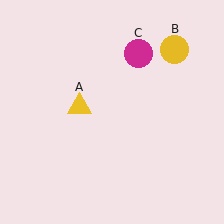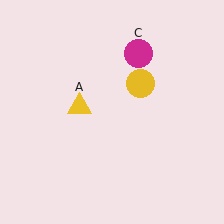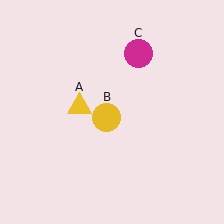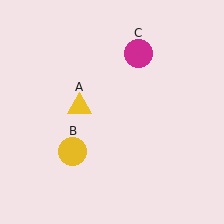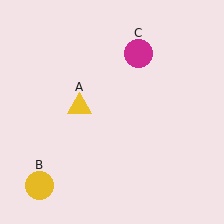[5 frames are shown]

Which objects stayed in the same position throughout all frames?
Yellow triangle (object A) and magenta circle (object C) remained stationary.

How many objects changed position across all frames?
1 object changed position: yellow circle (object B).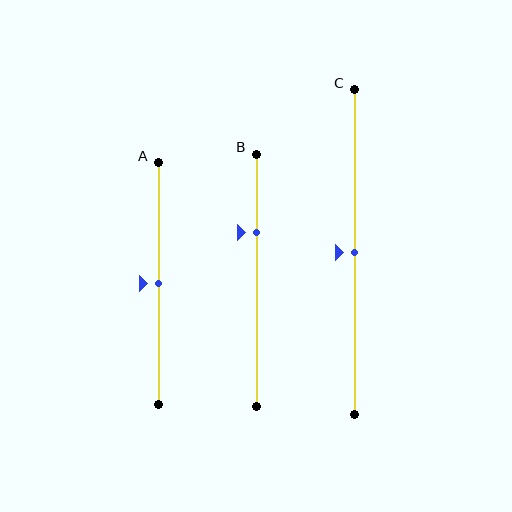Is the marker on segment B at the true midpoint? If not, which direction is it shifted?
No, the marker on segment B is shifted upward by about 19% of the segment length.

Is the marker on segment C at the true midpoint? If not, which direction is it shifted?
Yes, the marker on segment C is at the true midpoint.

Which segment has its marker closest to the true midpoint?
Segment A has its marker closest to the true midpoint.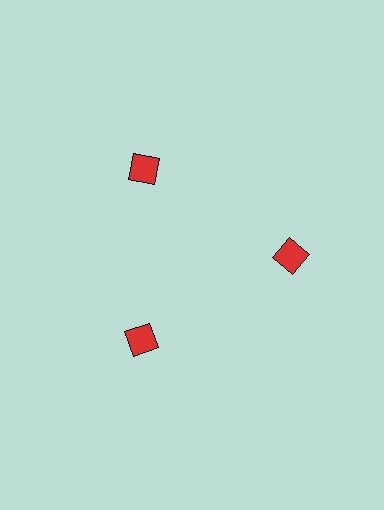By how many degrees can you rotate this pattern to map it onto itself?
The pattern maps onto itself every 120 degrees of rotation.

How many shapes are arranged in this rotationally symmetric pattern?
There are 3 shapes, arranged in 3 groups of 1.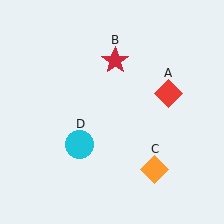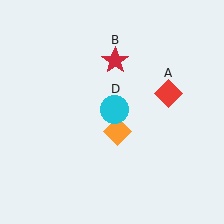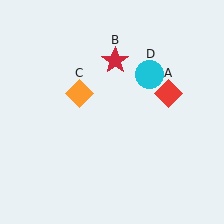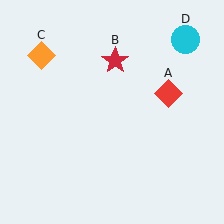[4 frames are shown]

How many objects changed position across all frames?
2 objects changed position: orange diamond (object C), cyan circle (object D).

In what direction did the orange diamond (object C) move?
The orange diamond (object C) moved up and to the left.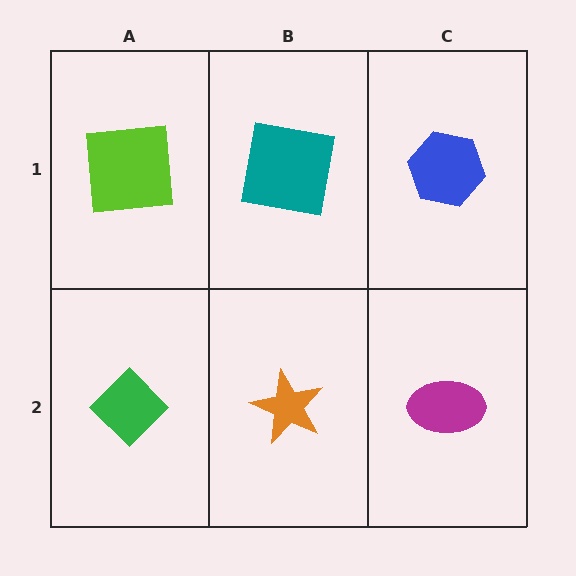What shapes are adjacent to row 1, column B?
An orange star (row 2, column B), a lime square (row 1, column A), a blue hexagon (row 1, column C).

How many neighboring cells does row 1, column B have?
3.